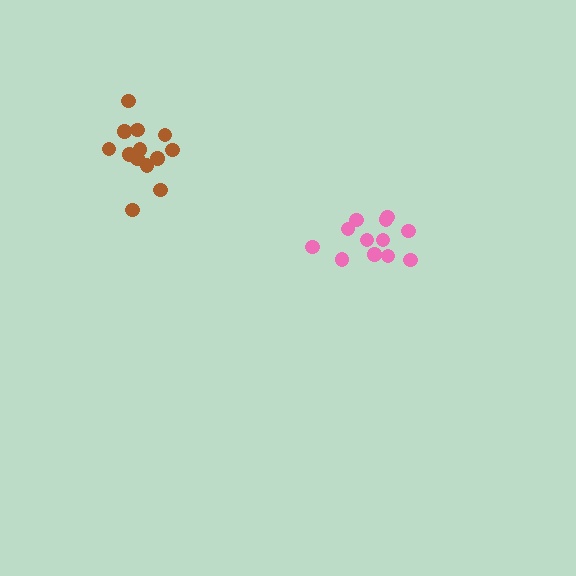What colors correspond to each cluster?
The clusters are colored: brown, pink.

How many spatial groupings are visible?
There are 2 spatial groupings.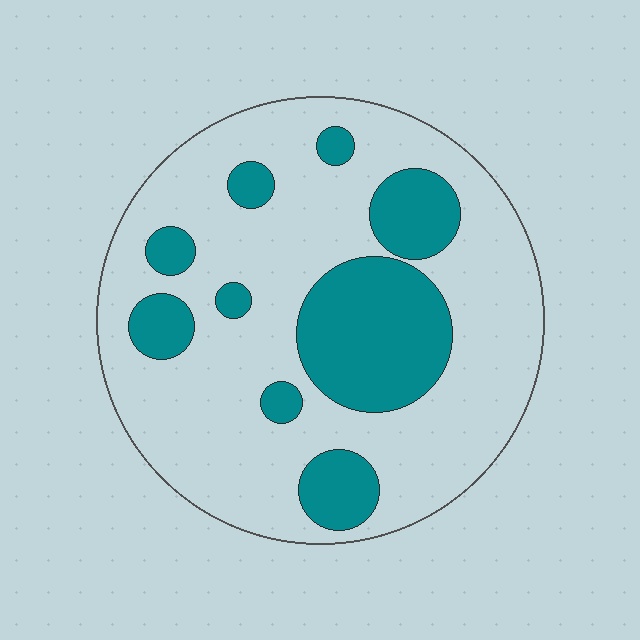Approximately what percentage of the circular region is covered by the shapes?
Approximately 25%.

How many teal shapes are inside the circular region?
9.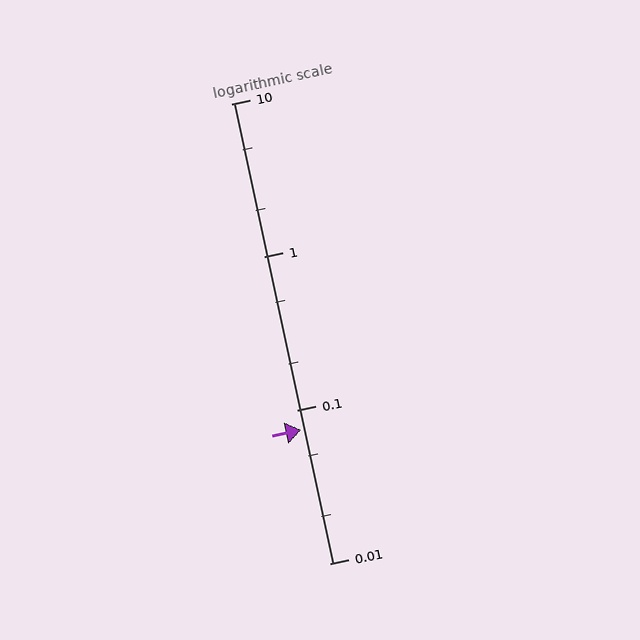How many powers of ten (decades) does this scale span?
The scale spans 3 decades, from 0.01 to 10.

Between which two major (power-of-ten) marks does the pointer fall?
The pointer is between 0.01 and 0.1.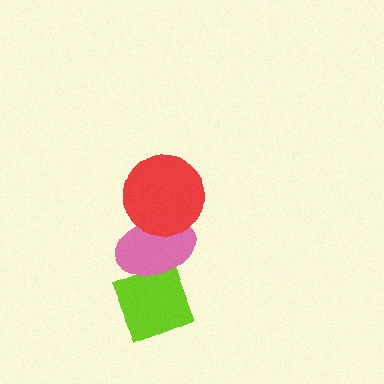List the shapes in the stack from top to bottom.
From top to bottom: the red circle, the pink ellipse, the lime diamond.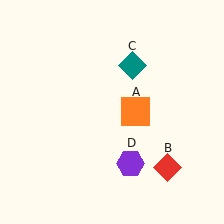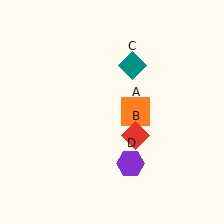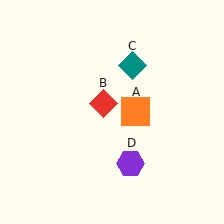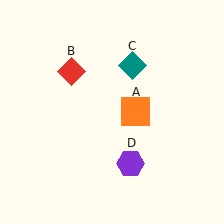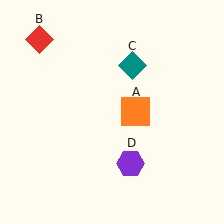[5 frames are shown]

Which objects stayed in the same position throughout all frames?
Orange square (object A) and teal diamond (object C) and purple hexagon (object D) remained stationary.